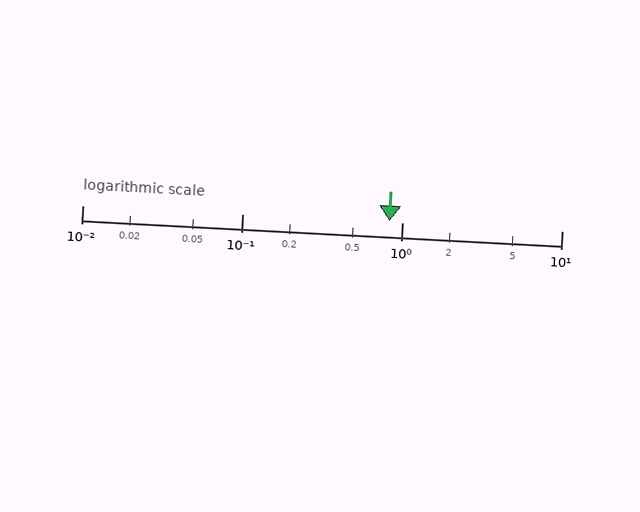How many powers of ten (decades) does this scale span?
The scale spans 3 decades, from 0.01 to 10.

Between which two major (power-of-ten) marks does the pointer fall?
The pointer is between 0.1 and 1.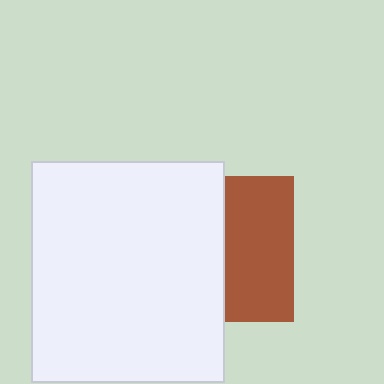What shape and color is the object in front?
The object in front is a white rectangle.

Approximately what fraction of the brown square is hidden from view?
Roughly 53% of the brown square is hidden behind the white rectangle.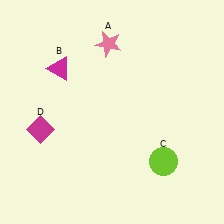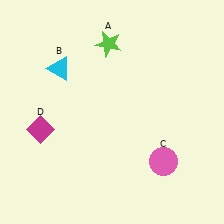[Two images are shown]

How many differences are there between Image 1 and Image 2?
There are 3 differences between the two images.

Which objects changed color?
A changed from pink to lime. B changed from magenta to cyan. C changed from lime to pink.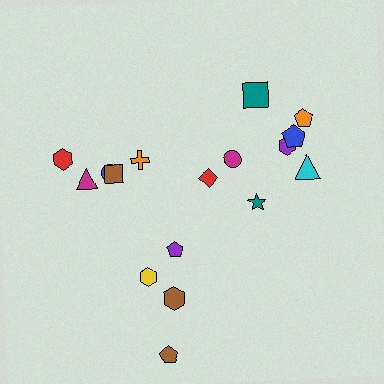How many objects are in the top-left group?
There are 5 objects.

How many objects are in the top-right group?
There are 8 objects.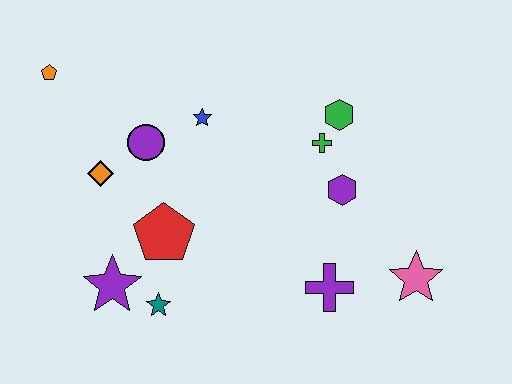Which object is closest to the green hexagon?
The green cross is closest to the green hexagon.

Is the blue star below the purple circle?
No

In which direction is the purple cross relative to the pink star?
The purple cross is to the left of the pink star.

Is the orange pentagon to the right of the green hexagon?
No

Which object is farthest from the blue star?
The pink star is farthest from the blue star.